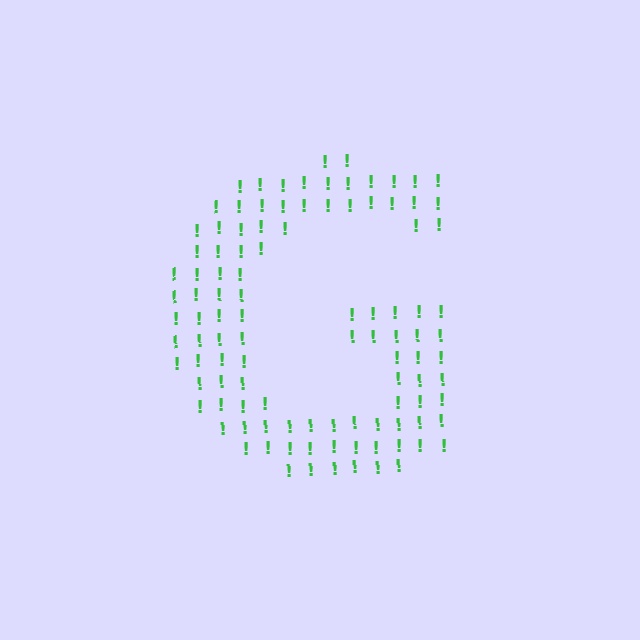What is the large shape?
The large shape is the letter G.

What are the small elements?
The small elements are exclamation marks.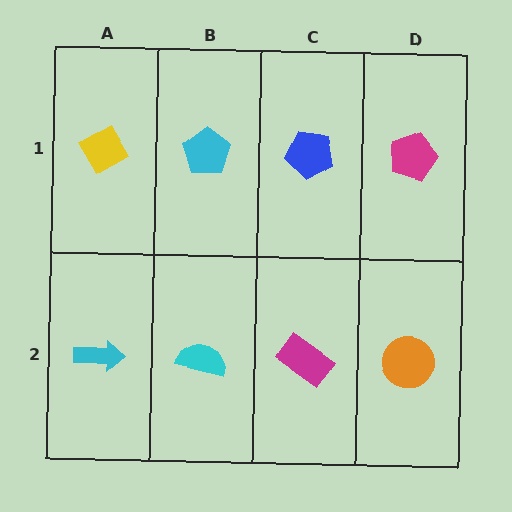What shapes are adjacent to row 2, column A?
A yellow diamond (row 1, column A), a cyan semicircle (row 2, column B).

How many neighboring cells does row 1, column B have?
3.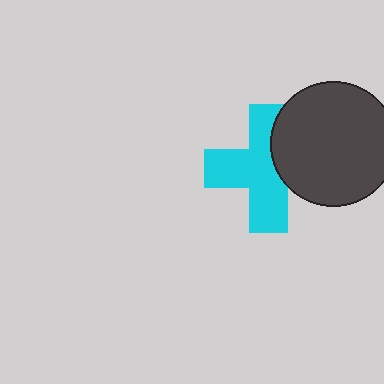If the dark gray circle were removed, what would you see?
You would see the complete cyan cross.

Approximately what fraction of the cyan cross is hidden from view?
Roughly 33% of the cyan cross is hidden behind the dark gray circle.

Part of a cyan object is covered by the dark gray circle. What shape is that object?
It is a cross.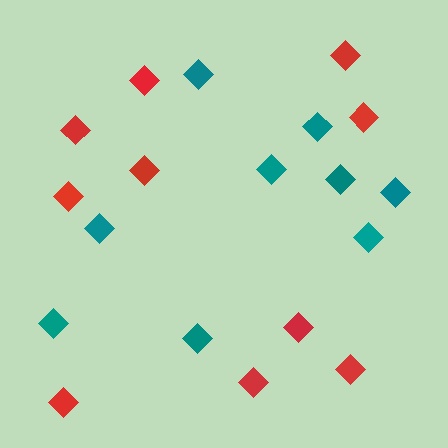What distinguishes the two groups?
There are 2 groups: one group of teal diamonds (9) and one group of red diamonds (10).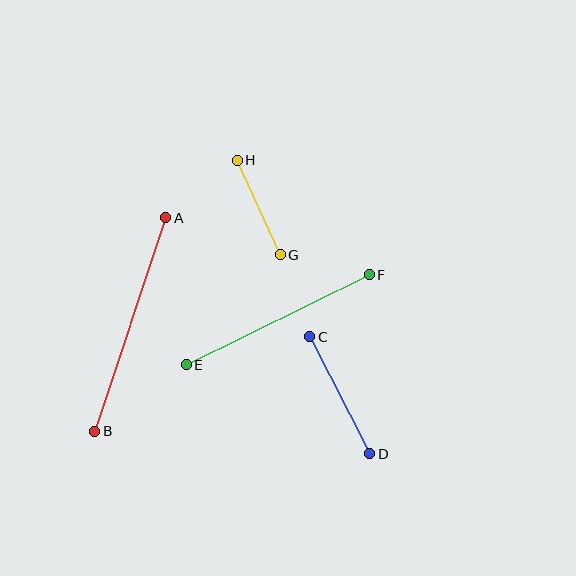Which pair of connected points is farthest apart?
Points A and B are farthest apart.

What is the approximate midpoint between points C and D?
The midpoint is at approximately (340, 395) pixels.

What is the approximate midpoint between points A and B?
The midpoint is at approximately (130, 325) pixels.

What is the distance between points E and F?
The distance is approximately 204 pixels.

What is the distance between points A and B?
The distance is approximately 225 pixels.